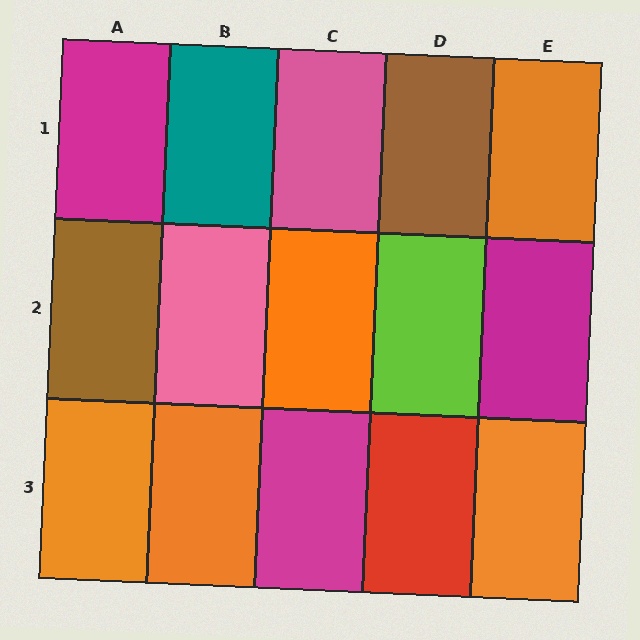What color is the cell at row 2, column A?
Brown.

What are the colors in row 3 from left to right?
Orange, orange, magenta, red, orange.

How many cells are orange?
5 cells are orange.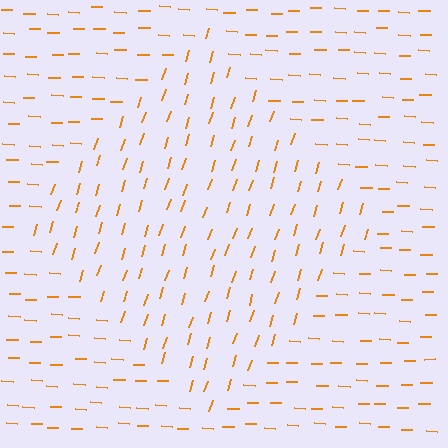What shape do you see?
I see a diamond.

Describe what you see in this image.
The image is filled with small orange line segments. A diamond region in the image has lines oriented differently from the surrounding lines, creating a visible texture boundary.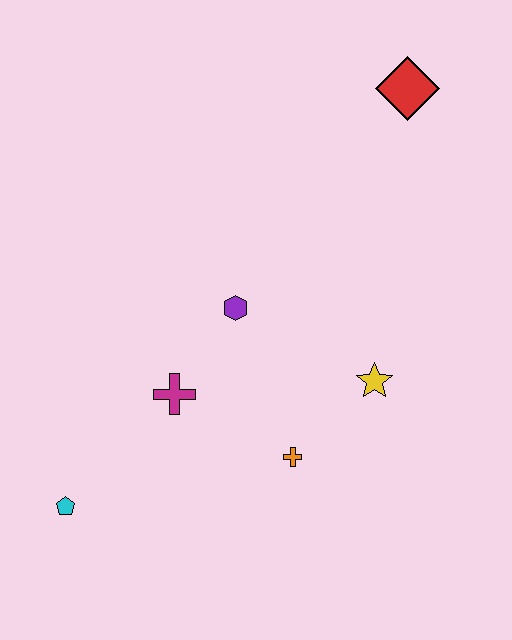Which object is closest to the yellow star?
The orange cross is closest to the yellow star.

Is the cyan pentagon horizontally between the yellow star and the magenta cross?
No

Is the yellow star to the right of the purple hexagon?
Yes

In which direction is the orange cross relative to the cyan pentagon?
The orange cross is to the right of the cyan pentagon.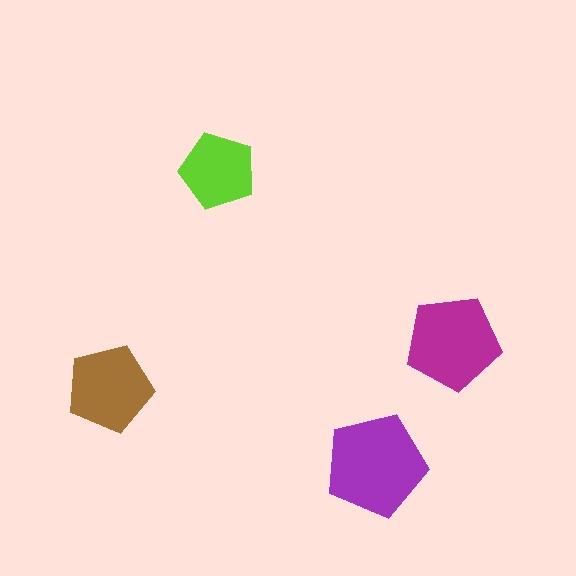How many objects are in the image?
There are 4 objects in the image.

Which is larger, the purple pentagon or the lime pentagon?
The purple one.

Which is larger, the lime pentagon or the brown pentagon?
The brown one.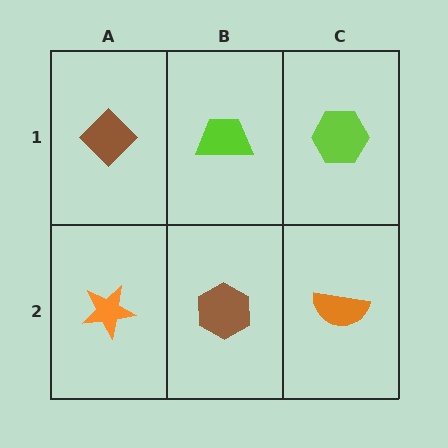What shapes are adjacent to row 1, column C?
An orange semicircle (row 2, column C), a lime trapezoid (row 1, column B).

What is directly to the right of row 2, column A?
A brown hexagon.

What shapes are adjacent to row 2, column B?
A lime trapezoid (row 1, column B), an orange star (row 2, column A), an orange semicircle (row 2, column C).